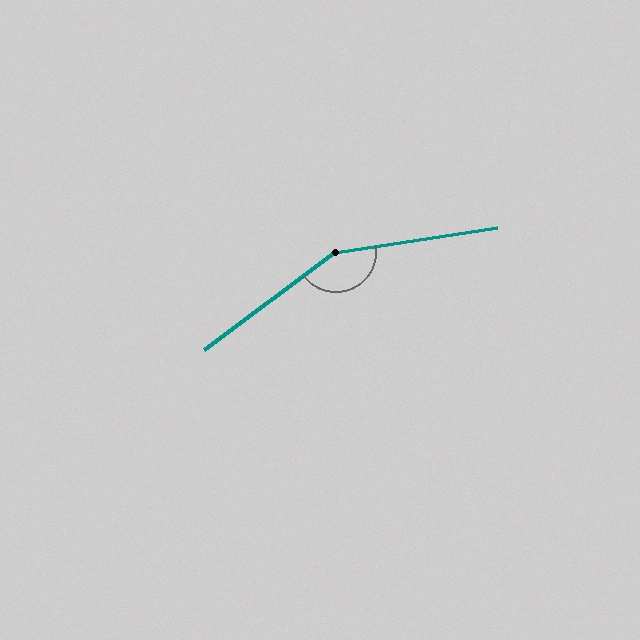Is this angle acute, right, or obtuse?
It is obtuse.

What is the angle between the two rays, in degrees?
Approximately 153 degrees.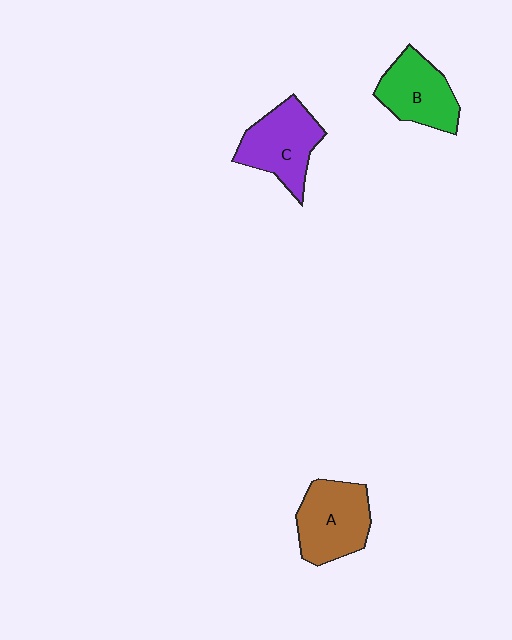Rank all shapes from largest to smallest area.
From largest to smallest: A (brown), C (purple), B (green).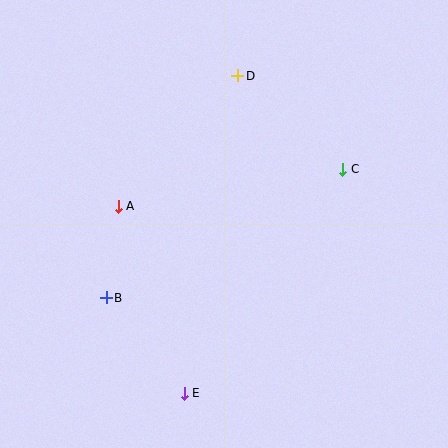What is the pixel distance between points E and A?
The distance between E and A is 198 pixels.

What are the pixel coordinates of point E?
Point E is at (184, 393).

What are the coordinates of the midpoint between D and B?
The midpoint between D and B is at (172, 187).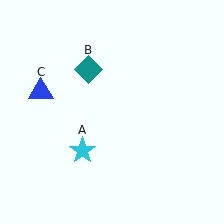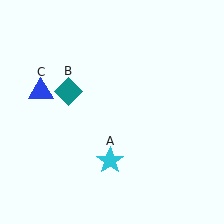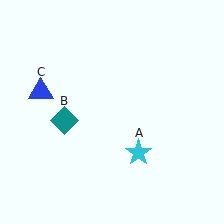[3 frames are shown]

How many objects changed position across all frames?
2 objects changed position: cyan star (object A), teal diamond (object B).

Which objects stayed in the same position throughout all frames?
Blue triangle (object C) remained stationary.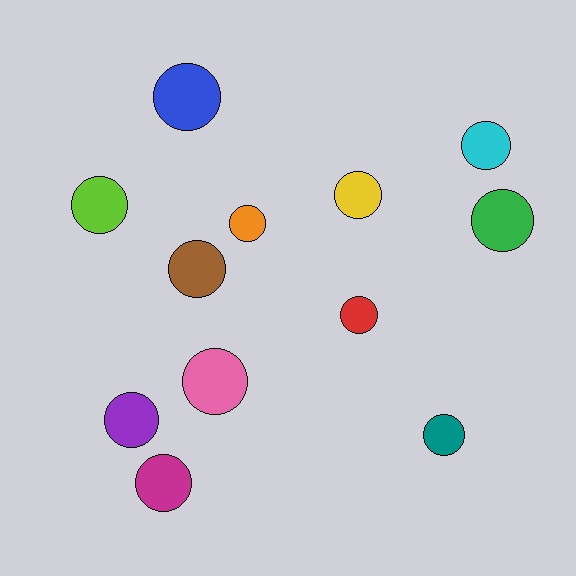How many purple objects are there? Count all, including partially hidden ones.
There is 1 purple object.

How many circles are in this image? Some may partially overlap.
There are 12 circles.